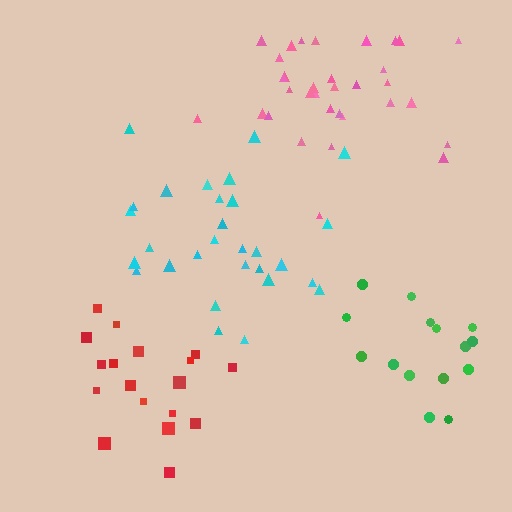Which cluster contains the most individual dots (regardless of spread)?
Pink (33).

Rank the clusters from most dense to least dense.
green, red, pink, cyan.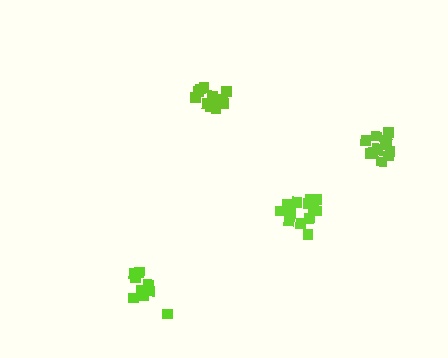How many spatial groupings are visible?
There are 4 spatial groupings.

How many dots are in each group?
Group 1: 12 dots, Group 2: 13 dots, Group 3: 10 dots, Group 4: 11 dots (46 total).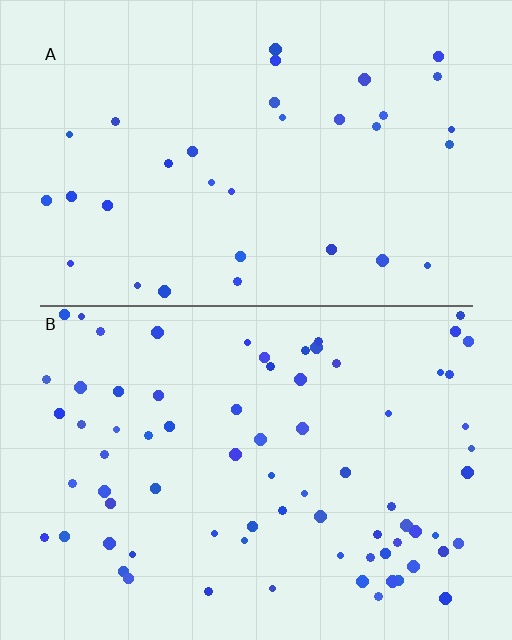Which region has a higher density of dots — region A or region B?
B (the bottom).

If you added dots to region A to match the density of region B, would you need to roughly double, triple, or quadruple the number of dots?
Approximately double.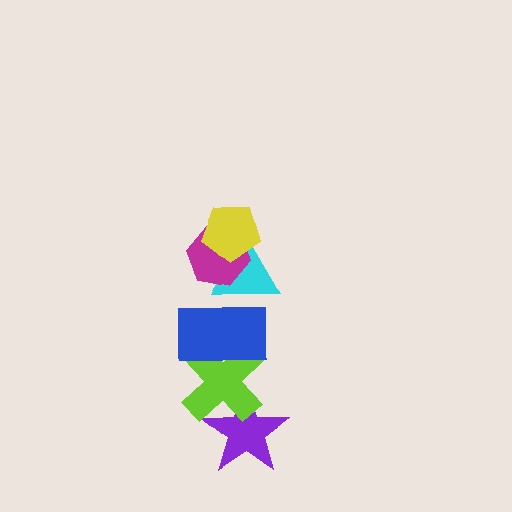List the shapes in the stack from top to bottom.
From top to bottom: the yellow pentagon, the magenta hexagon, the cyan triangle, the blue rectangle, the lime cross, the purple star.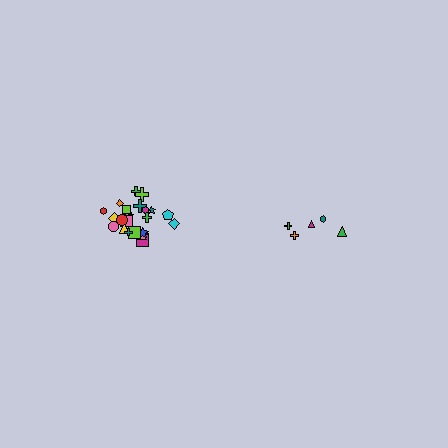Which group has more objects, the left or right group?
The left group.